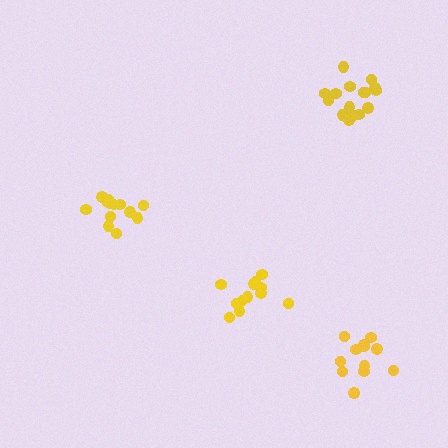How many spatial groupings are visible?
There are 4 spatial groupings.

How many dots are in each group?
Group 1: 16 dots, Group 2: 14 dots, Group 3: 13 dots, Group 4: 12 dots (55 total).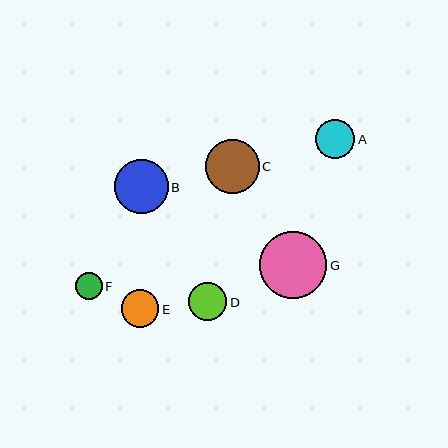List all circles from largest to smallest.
From largest to smallest: G, B, C, A, D, E, F.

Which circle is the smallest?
Circle F is the smallest with a size of approximately 27 pixels.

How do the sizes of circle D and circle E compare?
Circle D and circle E are approximately the same size.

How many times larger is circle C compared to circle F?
Circle C is approximately 2.0 times the size of circle F.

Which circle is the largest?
Circle G is the largest with a size of approximately 67 pixels.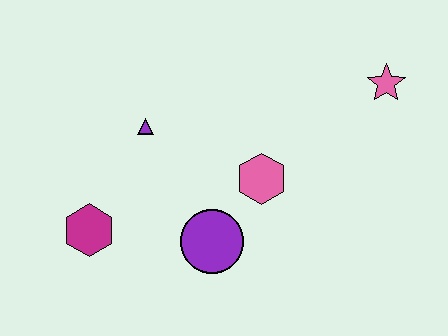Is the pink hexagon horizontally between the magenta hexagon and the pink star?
Yes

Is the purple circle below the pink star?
Yes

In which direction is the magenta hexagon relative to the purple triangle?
The magenta hexagon is below the purple triangle.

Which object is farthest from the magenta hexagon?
The pink star is farthest from the magenta hexagon.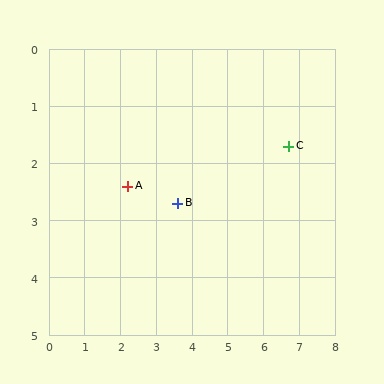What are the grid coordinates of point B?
Point B is at approximately (3.6, 2.7).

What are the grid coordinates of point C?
Point C is at approximately (6.7, 1.7).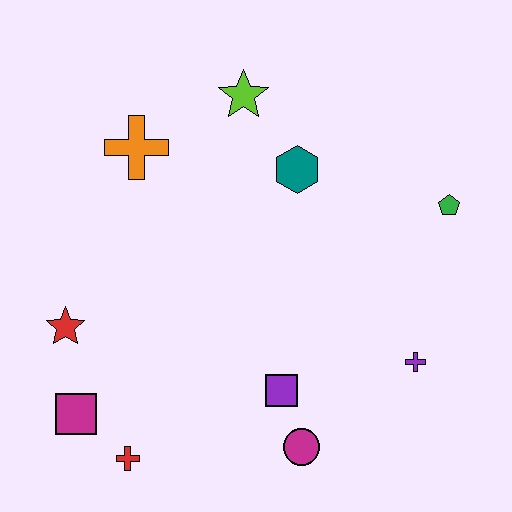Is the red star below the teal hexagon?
Yes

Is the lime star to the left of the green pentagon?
Yes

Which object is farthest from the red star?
The green pentagon is farthest from the red star.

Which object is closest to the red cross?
The magenta square is closest to the red cross.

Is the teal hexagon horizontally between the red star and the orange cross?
No